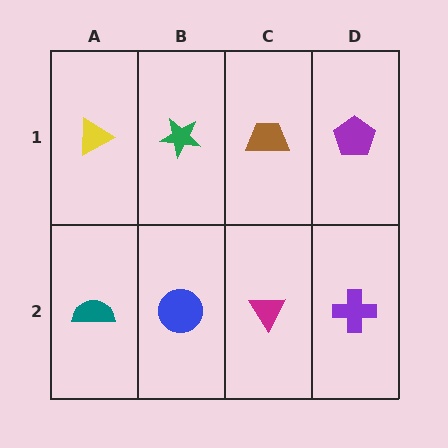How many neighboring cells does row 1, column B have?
3.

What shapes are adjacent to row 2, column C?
A brown trapezoid (row 1, column C), a blue circle (row 2, column B), a purple cross (row 2, column D).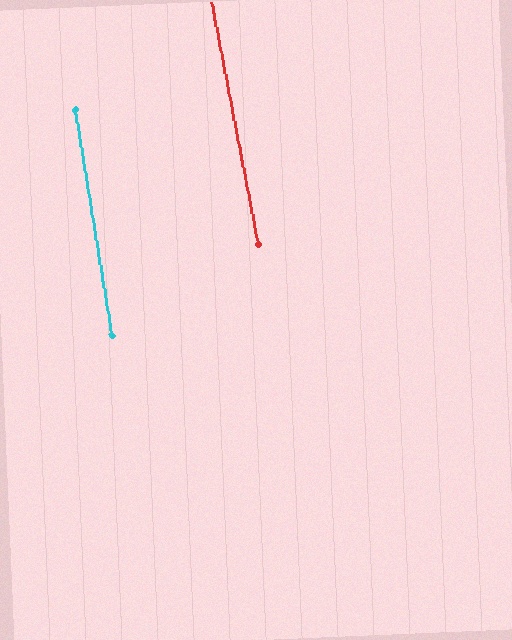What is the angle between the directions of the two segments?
Approximately 2 degrees.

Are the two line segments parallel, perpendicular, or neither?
Parallel — their directions differ by only 1.5°.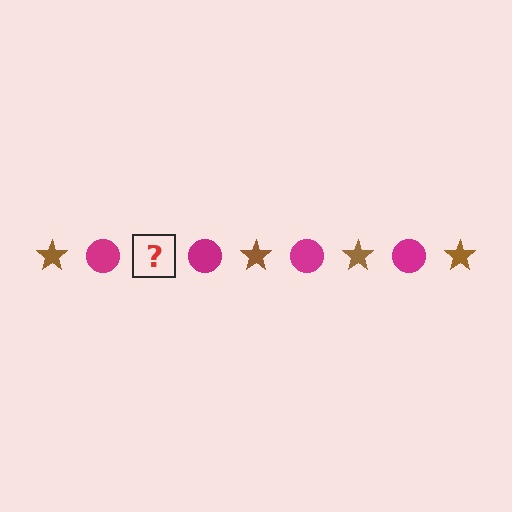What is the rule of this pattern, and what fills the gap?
The rule is that the pattern alternates between brown star and magenta circle. The gap should be filled with a brown star.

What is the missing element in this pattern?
The missing element is a brown star.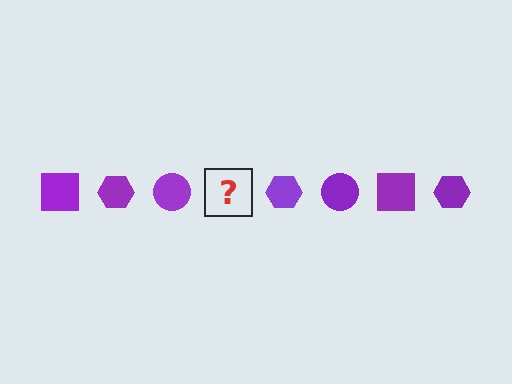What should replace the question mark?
The question mark should be replaced with a purple square.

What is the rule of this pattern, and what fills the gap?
The rule is that the pattern cycles through square, hexagon, circle shapes in purple. The gap should be filled with a purple square.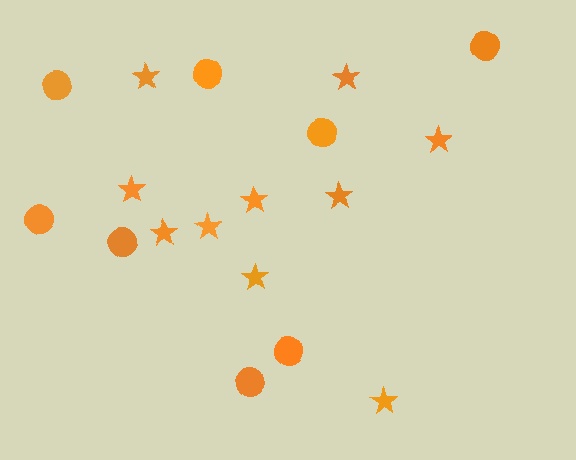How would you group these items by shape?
There are 2 groups: one group of circles (8) and one group of stars (10).